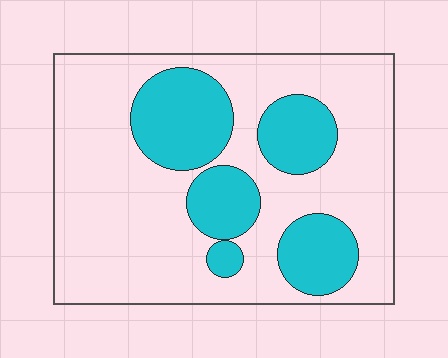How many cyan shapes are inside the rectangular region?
5.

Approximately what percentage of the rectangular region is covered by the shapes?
Approximately 30%.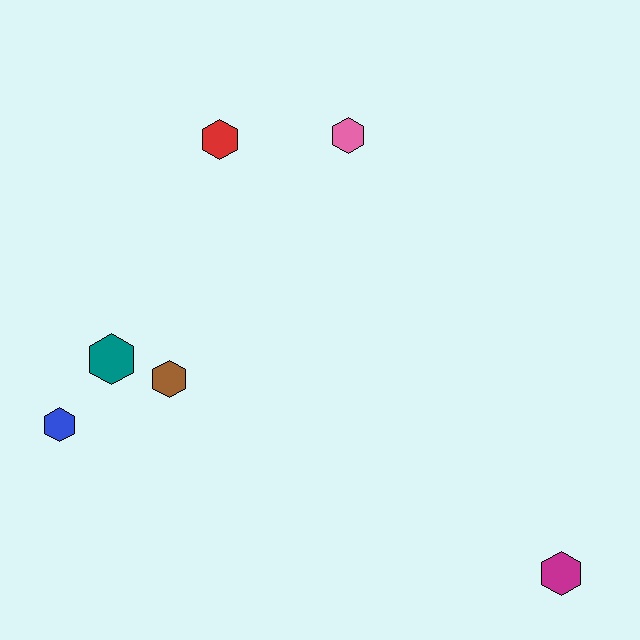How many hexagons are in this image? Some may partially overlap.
There are 6 hexagons.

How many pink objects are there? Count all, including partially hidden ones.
There is 1 pink object.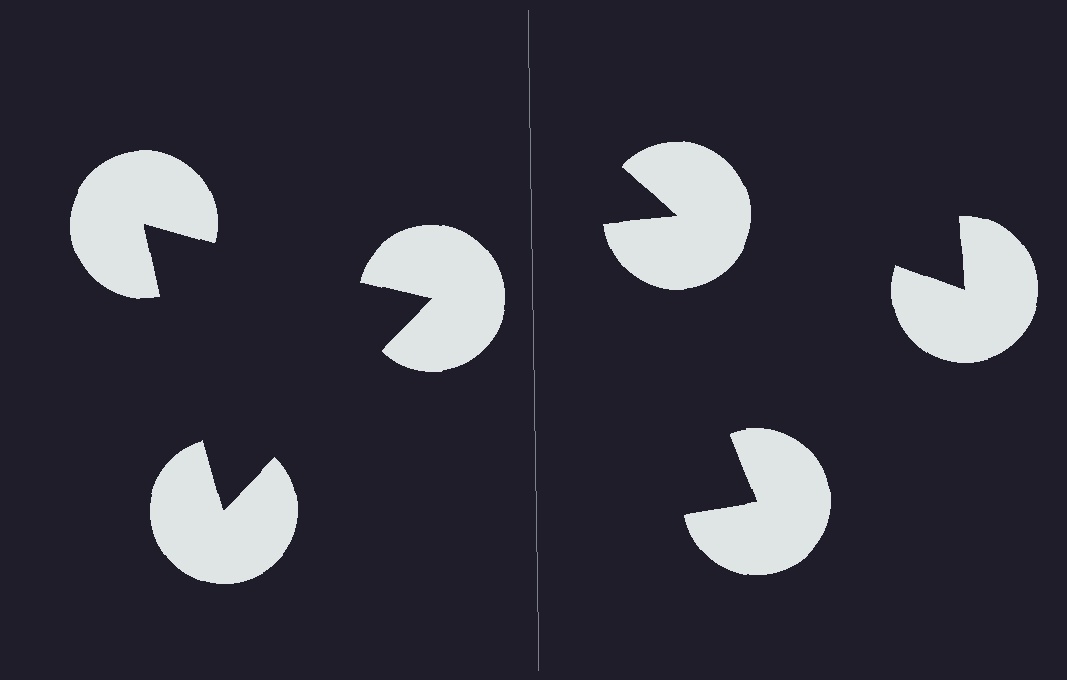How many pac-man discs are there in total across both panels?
6 — 3 on each side.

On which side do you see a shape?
An illusory triangle appears on the left side. On the right side the wedge cuts are rotated, so no coherent shape forms.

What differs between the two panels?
The pac-man discs are positioned identically on both sides; only the wedge orientations differ. On the left they align to a triangle; on the right they are misaligned.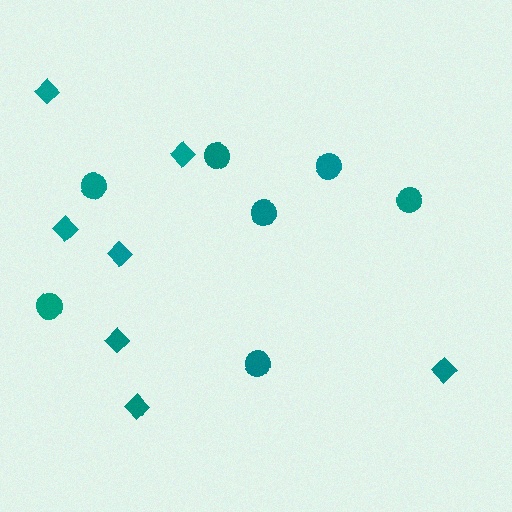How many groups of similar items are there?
There are 2 groups: one group of diamonds (7) and one group of circles (7).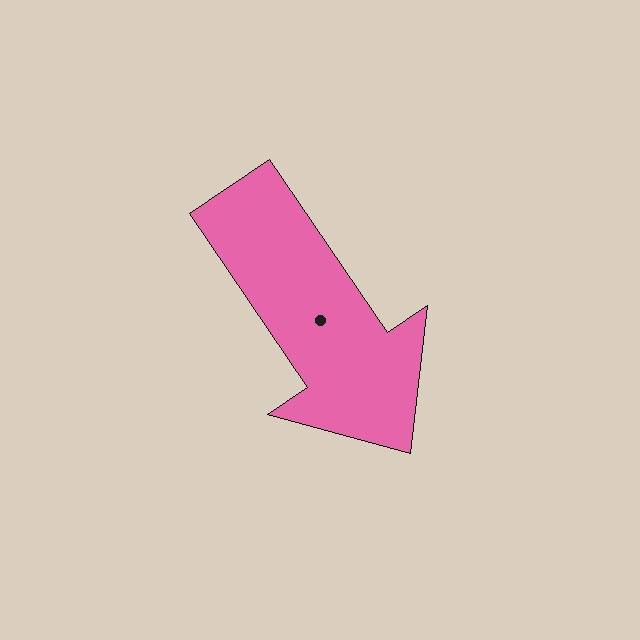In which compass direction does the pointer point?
Southeast.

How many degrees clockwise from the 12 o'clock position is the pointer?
Approximately 146 degrees.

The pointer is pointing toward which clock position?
Roughly 5 o'clock.